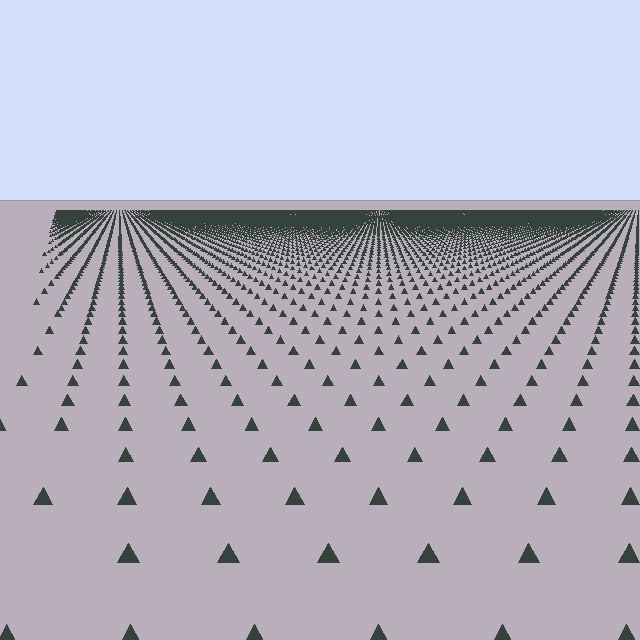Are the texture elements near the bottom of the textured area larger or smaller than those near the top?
Larger. Near the bottom, elements are closer to the viewer and appear at a bigger on-screen size.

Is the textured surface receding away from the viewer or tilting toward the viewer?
The surface is receding away from the viewer. Texture elements get smaller and denser toward the top.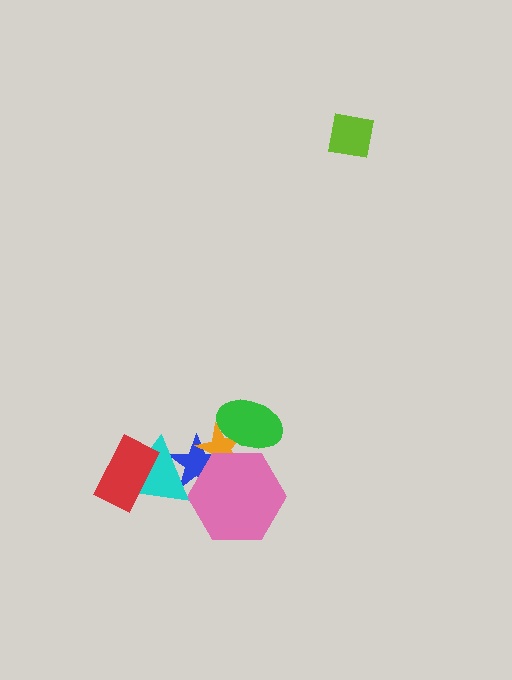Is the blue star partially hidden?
Yes, it is partially covered by another shape.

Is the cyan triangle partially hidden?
Yes, it is partially covered by another shape.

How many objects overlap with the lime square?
0 objects overlap with the lime square.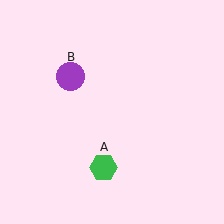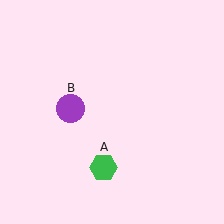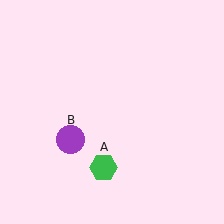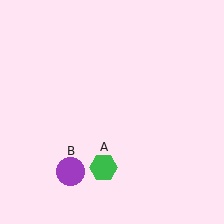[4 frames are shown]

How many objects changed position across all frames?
1 object changed position: purple circle (object B).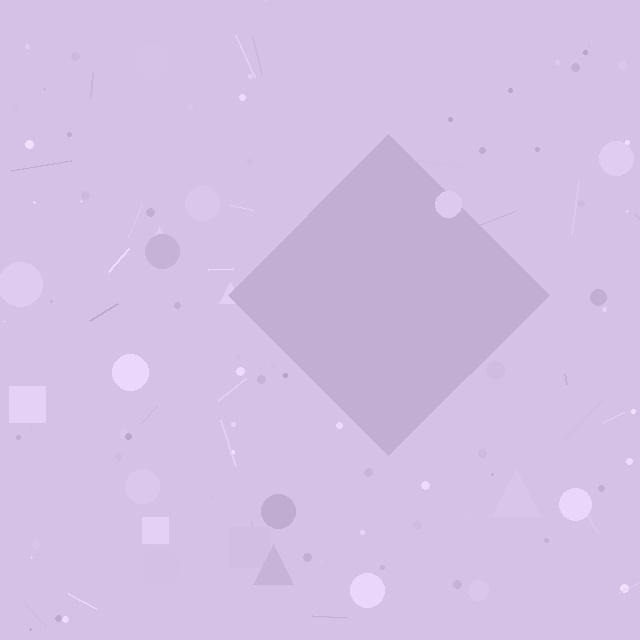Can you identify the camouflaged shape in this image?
The camouflaged shape is a diamond.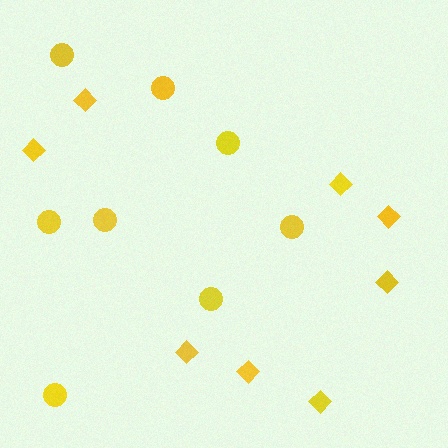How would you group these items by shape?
There are 2 groups: one group of circles (8) and one group of diamonds (8).